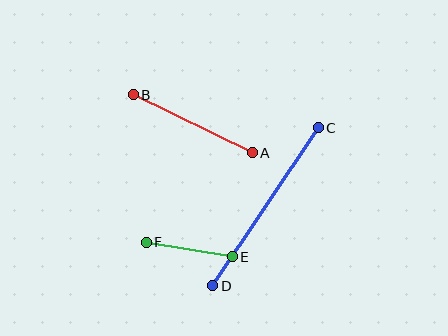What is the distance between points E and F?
The distance is approximately 88 pixels.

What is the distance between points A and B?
The distance is approximately 132 pixels.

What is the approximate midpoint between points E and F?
The midpoint is at approximately (189, 249) pixels.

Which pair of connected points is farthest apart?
Points C and D are farthest apart.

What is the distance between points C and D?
The distance is approximately 190 pixels.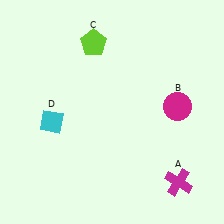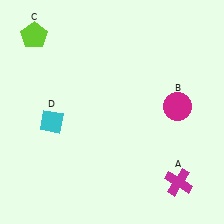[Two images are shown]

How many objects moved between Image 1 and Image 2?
1 object moved between the two images.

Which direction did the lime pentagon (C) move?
The lime pentagon (C) moved left.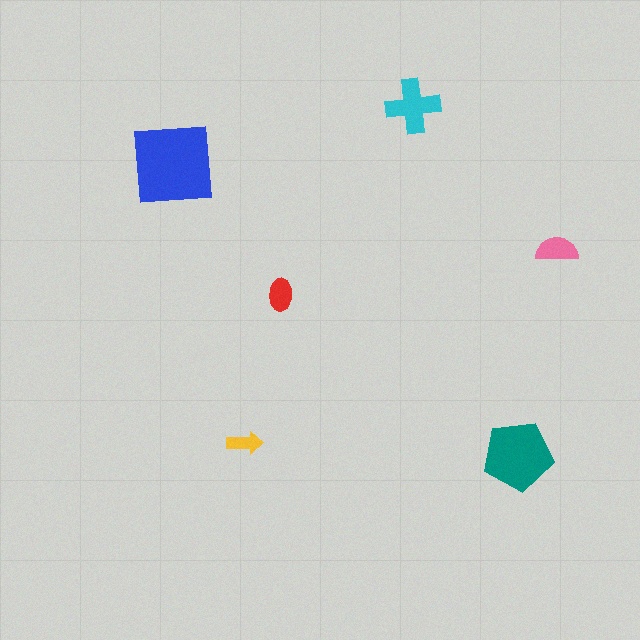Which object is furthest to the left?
The blue square is leftmost.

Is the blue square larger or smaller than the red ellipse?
Larger.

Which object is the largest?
The blue square.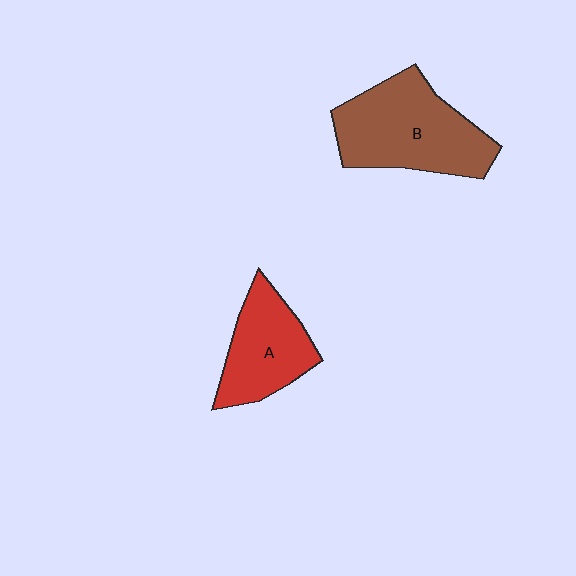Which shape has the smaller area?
Shape A (red).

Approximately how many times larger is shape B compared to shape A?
Approximately 1.5 times.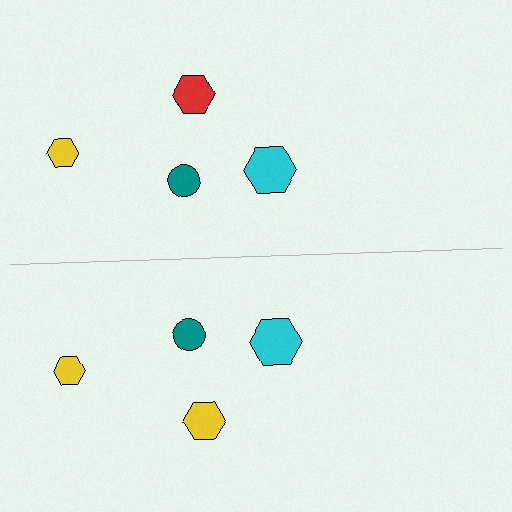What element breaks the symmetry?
The yellow hexagon on the bottom side breaks the symmetry — its mirror counterpart is red.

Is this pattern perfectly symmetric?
No, the pattern is not perfectly symmetric. The yellow hexagon on the bottom side breaks the symmetry — its mirror counterpart is red.